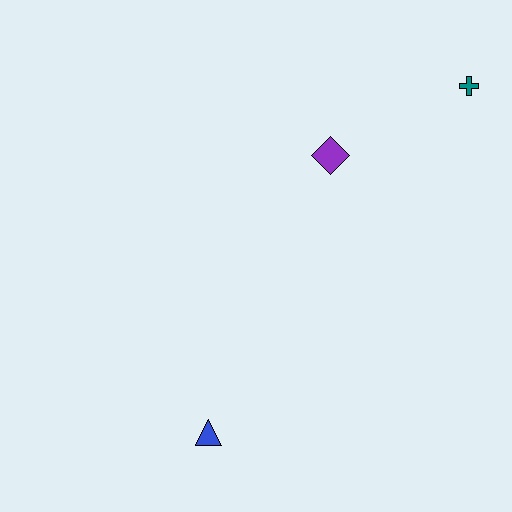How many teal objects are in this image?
There is 1 teal object.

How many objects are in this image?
There are 3 objects.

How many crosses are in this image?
There is 1 cross.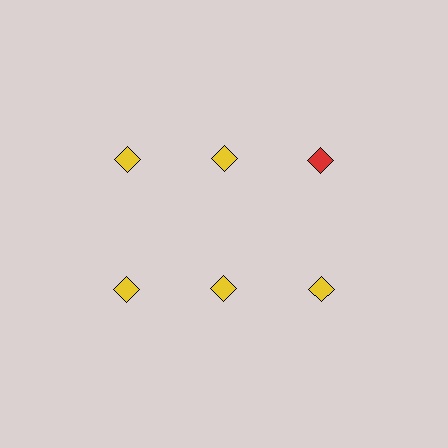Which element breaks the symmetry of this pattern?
The red diamond in the top row, center column breaks the symmetry. All other shapes are yellow diamonds.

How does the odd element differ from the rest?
It has a different color: red instead of yellow.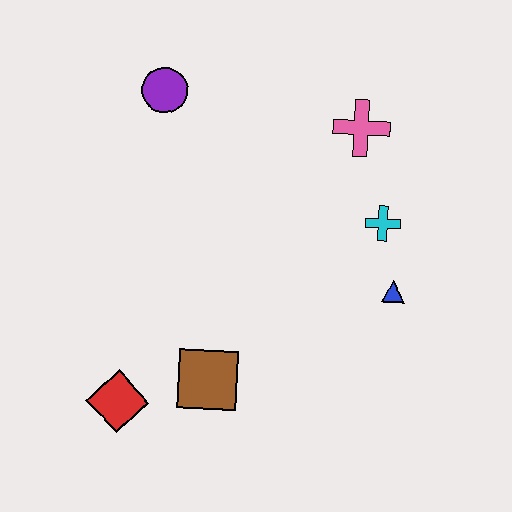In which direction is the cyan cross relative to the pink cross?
The cyan cross is below the pink cross.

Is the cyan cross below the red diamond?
No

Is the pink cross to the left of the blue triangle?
Yes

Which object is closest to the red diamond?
The brown square is closest to the red diamond.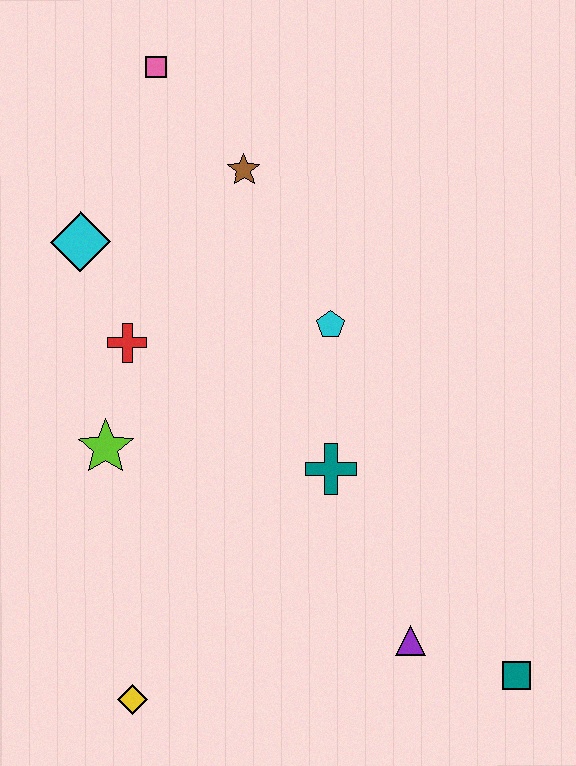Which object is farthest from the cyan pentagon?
The yellow diamond is farthest from the cyan pentagon.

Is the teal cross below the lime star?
Yes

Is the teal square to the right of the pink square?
Yes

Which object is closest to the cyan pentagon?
The teal cross is closest to the cyan pentagon.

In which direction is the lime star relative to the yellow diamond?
The lime star is above the yellow diamond.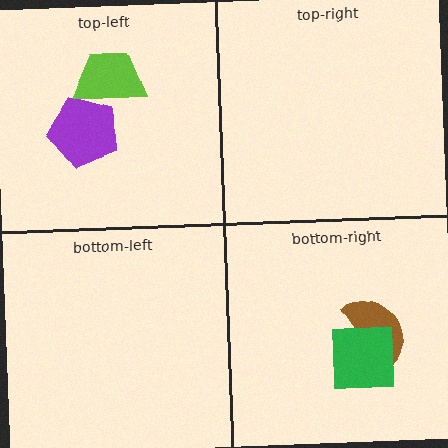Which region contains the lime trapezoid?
The top-left region.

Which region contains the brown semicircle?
The bottom-right region.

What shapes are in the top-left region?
The lime trapezoid, the purple pentagon.